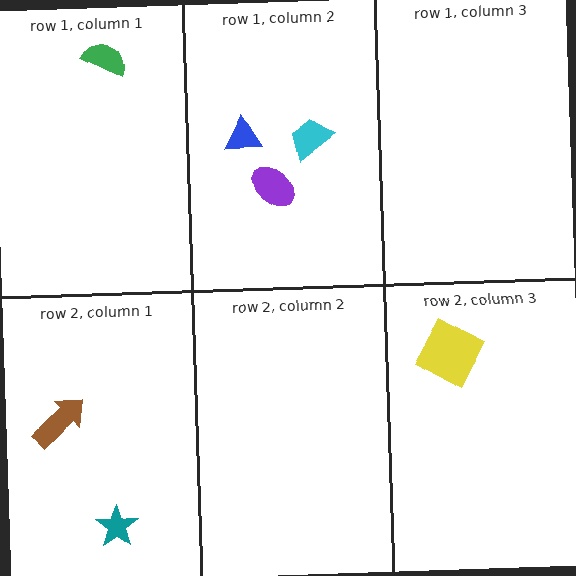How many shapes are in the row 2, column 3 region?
1.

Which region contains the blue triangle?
The row 1, column 2 region.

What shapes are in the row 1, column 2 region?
The cyan trapezoid, the blue triangle, the purple ellipse.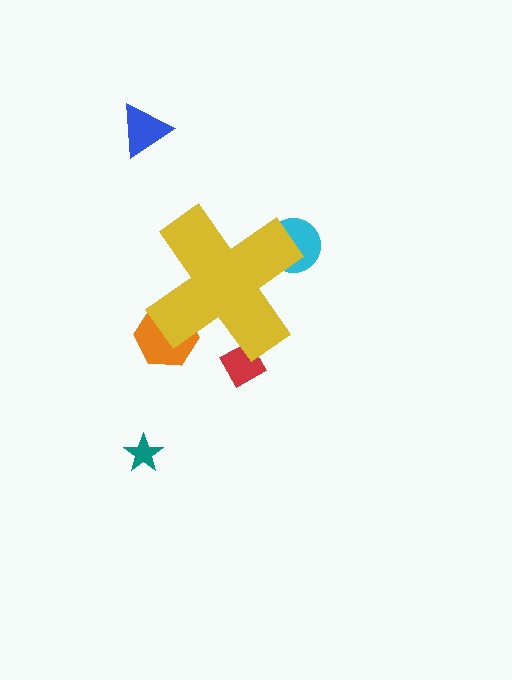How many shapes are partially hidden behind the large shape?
3 shapes are partially hidden.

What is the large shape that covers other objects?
A yellow cross.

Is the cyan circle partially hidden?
Yes, the cyan circle is partially hidden behind the yellow cross.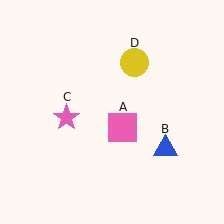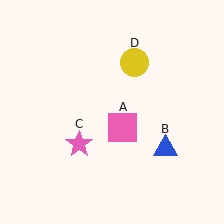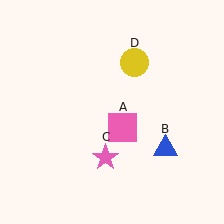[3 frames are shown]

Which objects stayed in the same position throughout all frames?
Pink square (object A) and blue triangle (object B) and yellow circle (object D) remained stationary.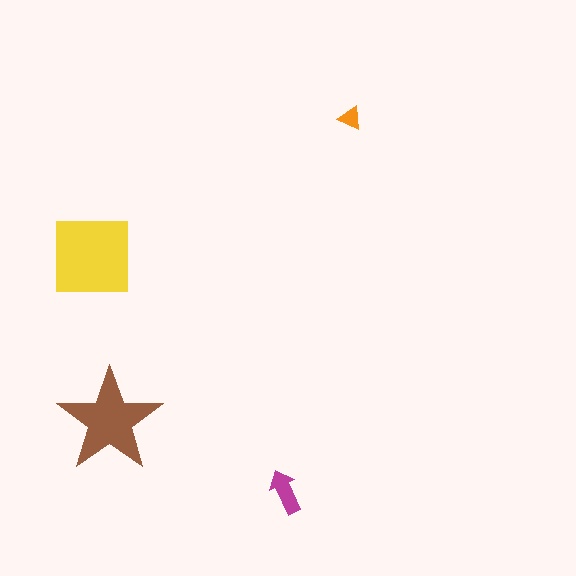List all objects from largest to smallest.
The yellow square, the brown star, the magenta arrow, the orange triangle.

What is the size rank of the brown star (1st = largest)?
2nd.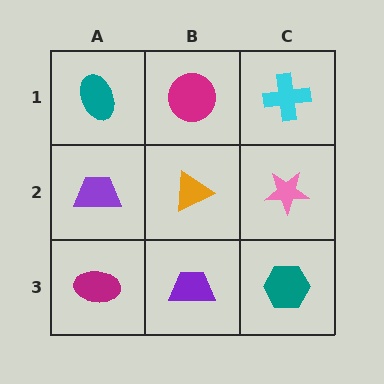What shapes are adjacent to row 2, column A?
A teal ellipse (row 1, column A), a magenta ellipse (row 3, column A), an orange triangle (row 2, column B).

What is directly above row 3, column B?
An orange triangle.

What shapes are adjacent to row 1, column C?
A pink star (row 2, column C), a magenta circle (row 1, column B).